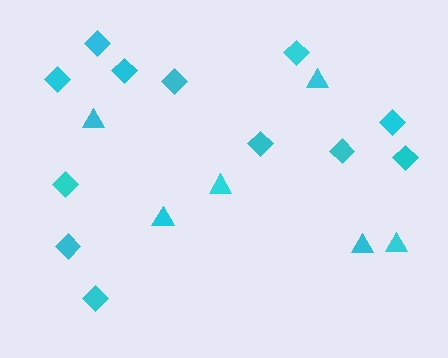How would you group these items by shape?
There are 2 groups: one group of triangles (6) and one group of diamonds (12).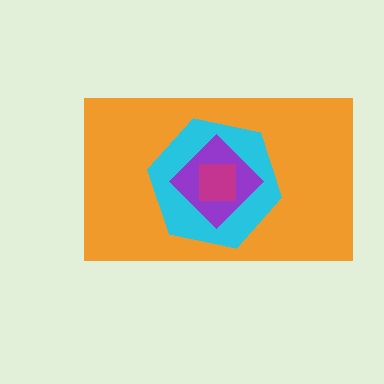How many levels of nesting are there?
4.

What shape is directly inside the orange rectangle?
The cyan hexagon.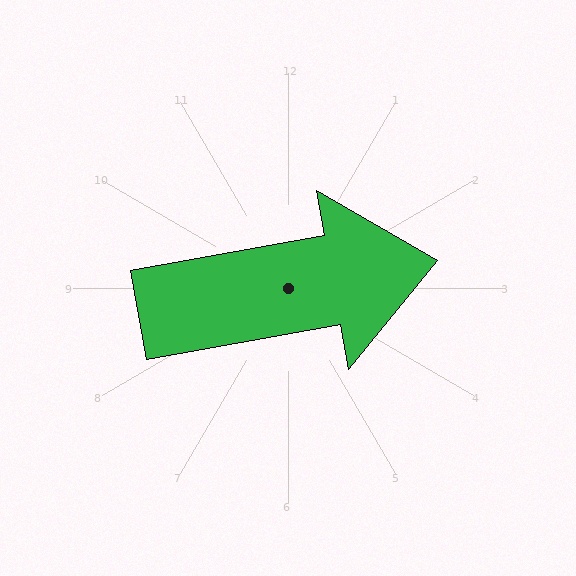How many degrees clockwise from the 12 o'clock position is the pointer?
Approximately 80 degrees.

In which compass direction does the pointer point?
East.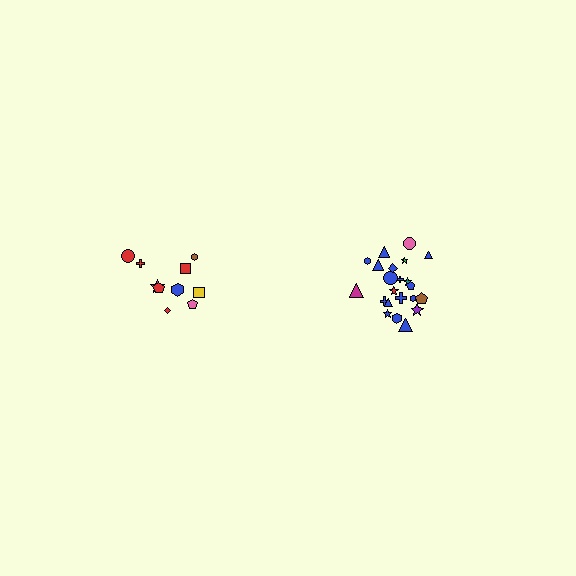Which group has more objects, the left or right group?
The right group.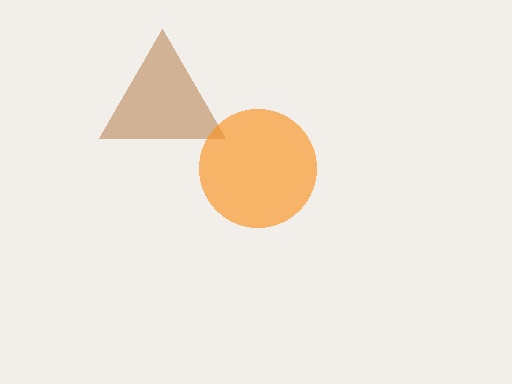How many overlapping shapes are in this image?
There are 2 overlapping shapes in the image.